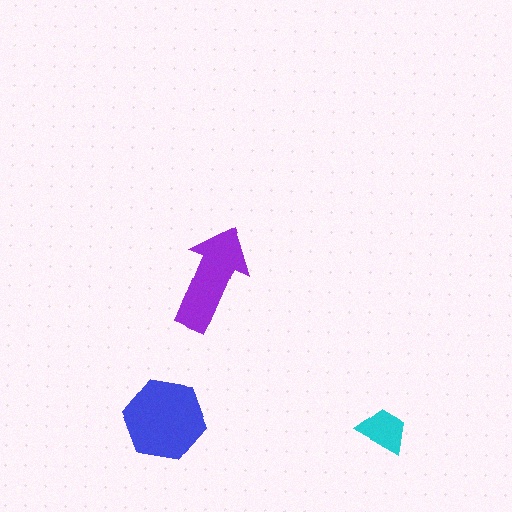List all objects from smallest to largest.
The cyan trapezoid, the purple arrow, the blue hexagon.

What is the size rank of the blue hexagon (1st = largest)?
1st.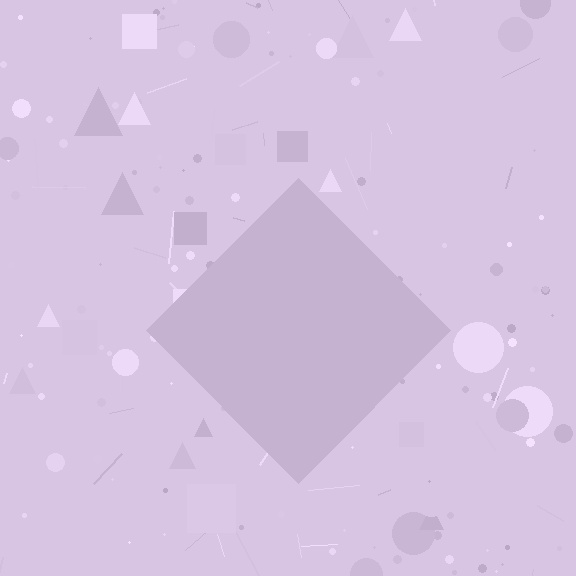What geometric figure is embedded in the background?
A diamond is embedded in the background.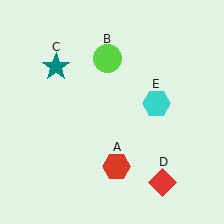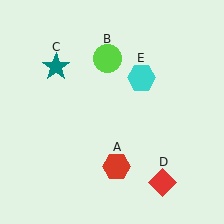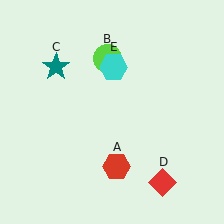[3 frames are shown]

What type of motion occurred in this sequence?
The cyan hexagon (object E) rotated counterclockwise around the center of the scene.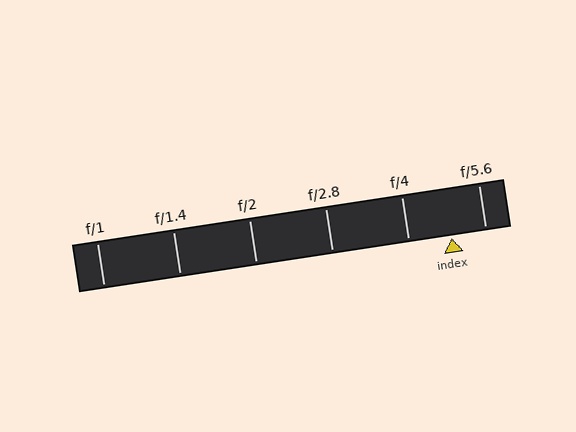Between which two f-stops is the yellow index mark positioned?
The index mark is between f/4 and f/5.6.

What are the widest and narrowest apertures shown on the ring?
The widest aperture shown is f/1 and the narrowest is f/5.6.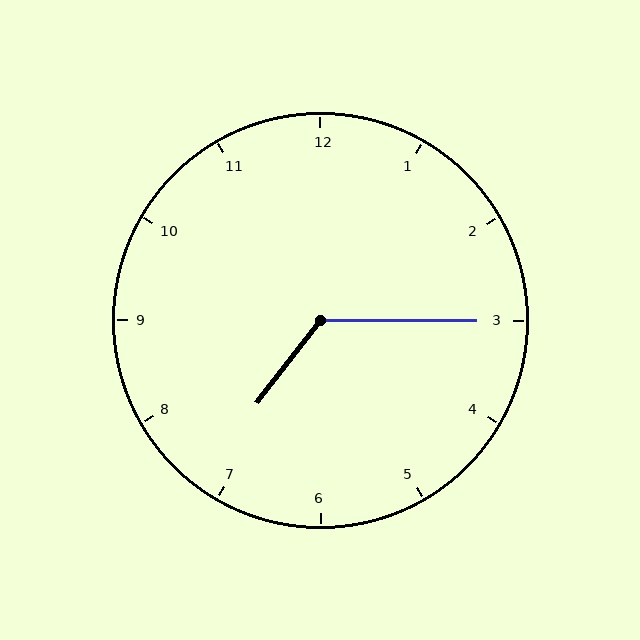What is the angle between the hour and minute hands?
Approximately 128 degrees.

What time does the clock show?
7:15.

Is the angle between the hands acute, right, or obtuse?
It is obtuse.